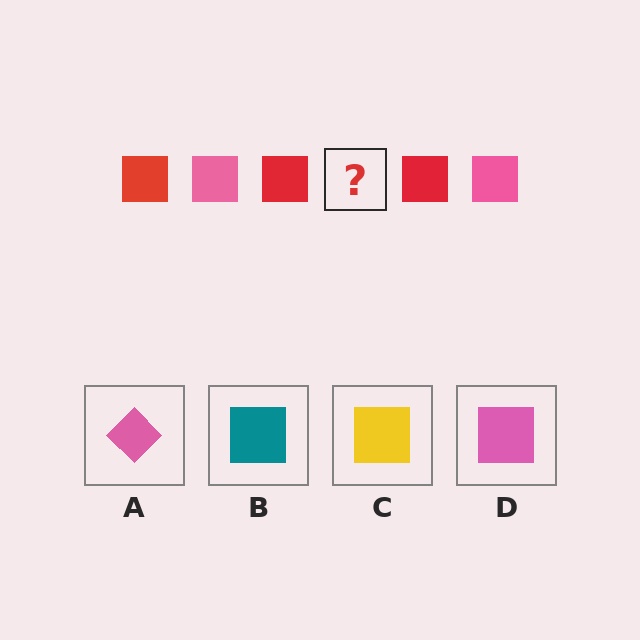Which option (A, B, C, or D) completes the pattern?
D.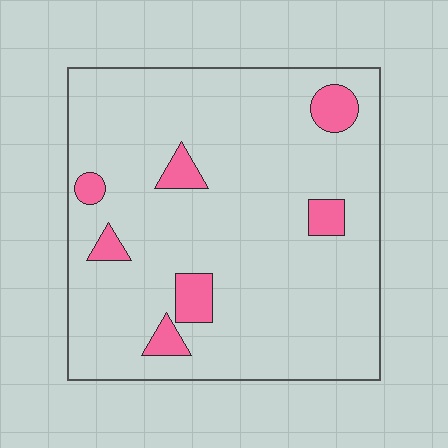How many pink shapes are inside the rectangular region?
7.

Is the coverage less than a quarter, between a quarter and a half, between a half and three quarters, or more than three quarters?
Less than a quarter.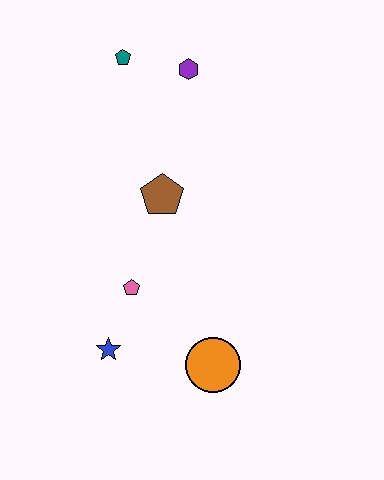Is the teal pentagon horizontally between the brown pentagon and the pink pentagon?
No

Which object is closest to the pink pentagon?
The blue star is closest to the pink pentagon.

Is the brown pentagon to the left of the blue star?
No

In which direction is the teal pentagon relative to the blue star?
The teal pentagon is above the blue star.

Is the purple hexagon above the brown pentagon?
Yes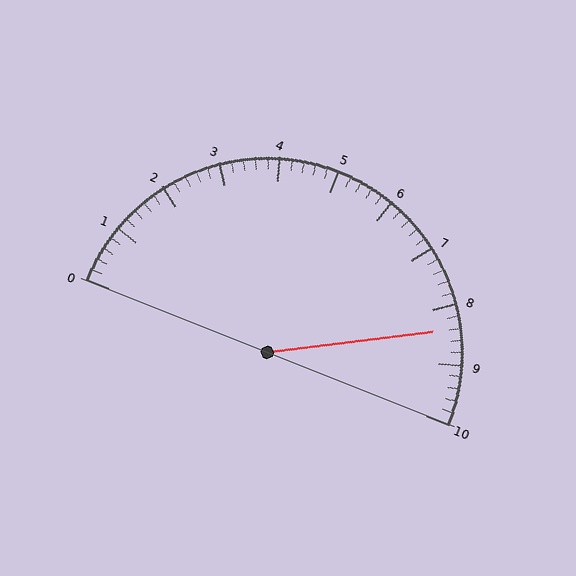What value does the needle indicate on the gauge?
The needle indicates approximately 8.4.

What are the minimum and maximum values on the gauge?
The gauge ranges from 0 to 10.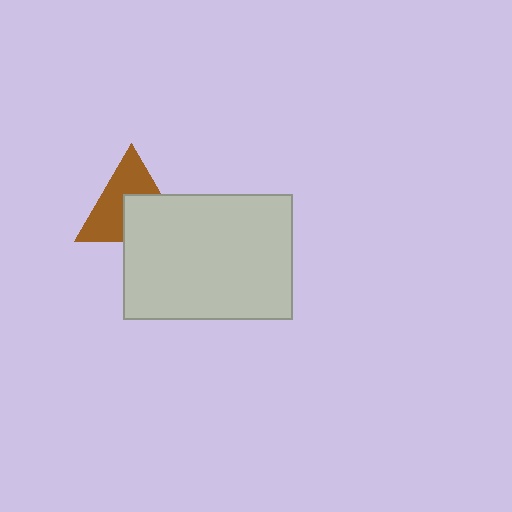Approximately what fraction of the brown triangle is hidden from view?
Roughly 44% of the brown triangle is hidden behind the light gray rectangle.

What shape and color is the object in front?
The object in front is a light gray rectangle.